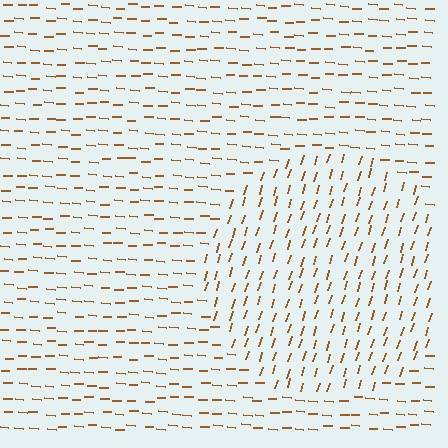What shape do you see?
I see a circle.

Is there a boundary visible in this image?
Yes, there is a texture boundary formed by a change in line orientation.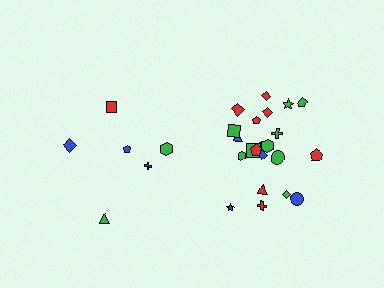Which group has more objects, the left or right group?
The right group.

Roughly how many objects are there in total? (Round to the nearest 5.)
Roughly 30 objects in total.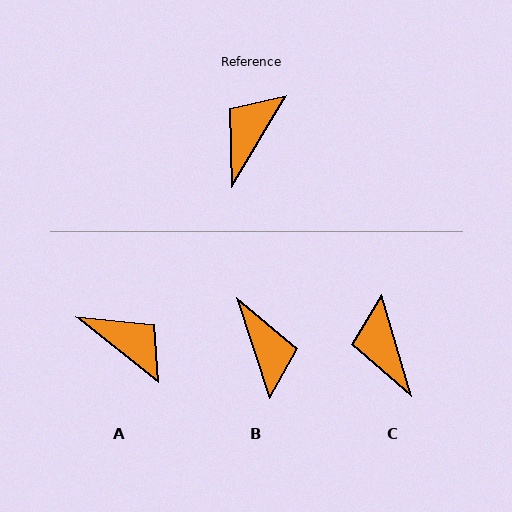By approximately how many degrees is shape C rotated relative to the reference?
Approximately 47 degrees counter-clockwise.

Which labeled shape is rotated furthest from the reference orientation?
B, about 131 degrees away.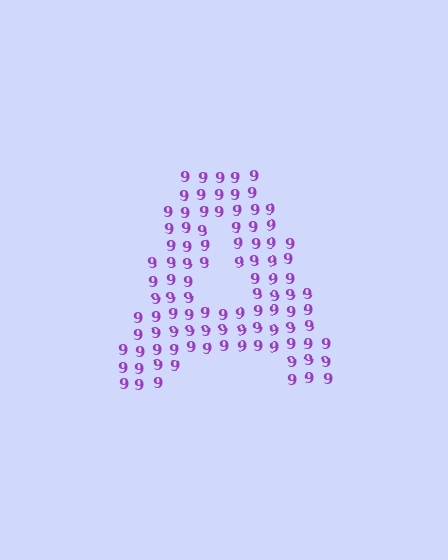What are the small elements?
The small elements are digit 9's.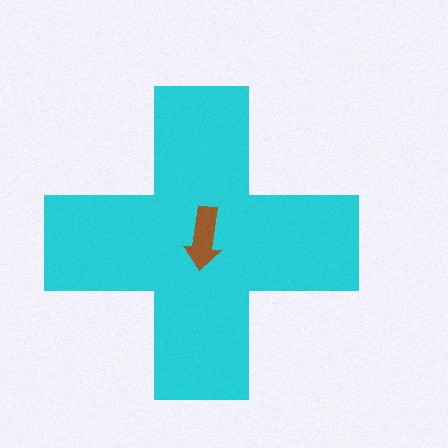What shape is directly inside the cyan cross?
The brown arrow.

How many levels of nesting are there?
2.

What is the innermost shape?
The brown arrow.